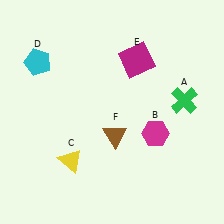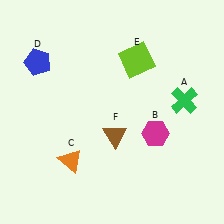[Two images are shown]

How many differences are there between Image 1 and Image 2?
There are 3 differences between the two images.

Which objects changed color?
C changed from yellow to orange. D changed from cyan to blue. E changed from magenta to lime.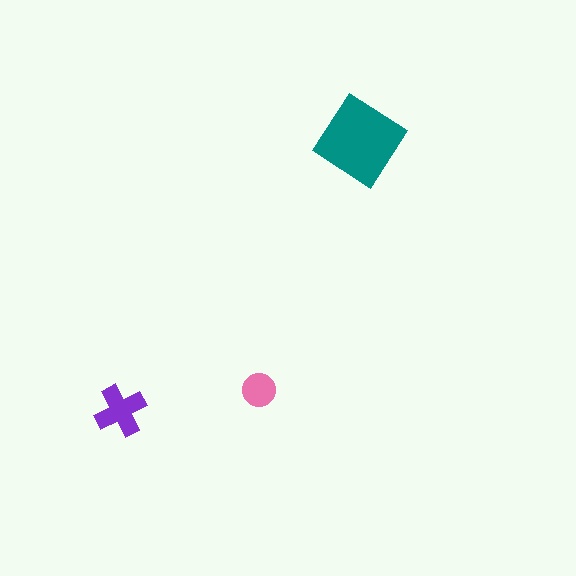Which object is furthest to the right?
The teal diamond is rightmost.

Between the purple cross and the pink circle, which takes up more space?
The purple cross.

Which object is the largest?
The teal diamond.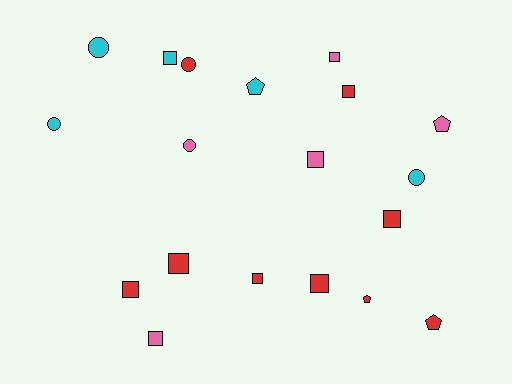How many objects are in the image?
There are 19 objects.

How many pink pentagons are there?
There is 1 pink pentagon.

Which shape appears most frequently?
Square, with 10 objects.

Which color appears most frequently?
Red, with 9 objects.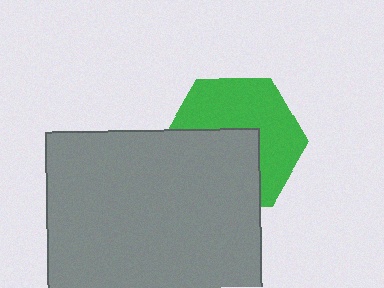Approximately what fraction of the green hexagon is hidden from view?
Roughly 45% of the green hexagon is hidden behind the gray square.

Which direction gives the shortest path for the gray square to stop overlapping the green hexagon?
Moving down gives the shortest separation.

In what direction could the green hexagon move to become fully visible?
The green hexagon could move up. That would shift it out from behind the gray square entirely.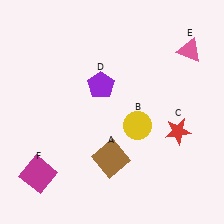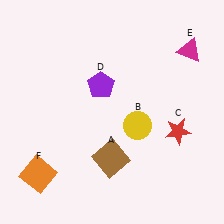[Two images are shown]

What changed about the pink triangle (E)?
In Image 1, E is pink. In Image 2, it changed to magenta.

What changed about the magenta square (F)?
In Image 1, F is magenta. In Image 2, it changed to orange.